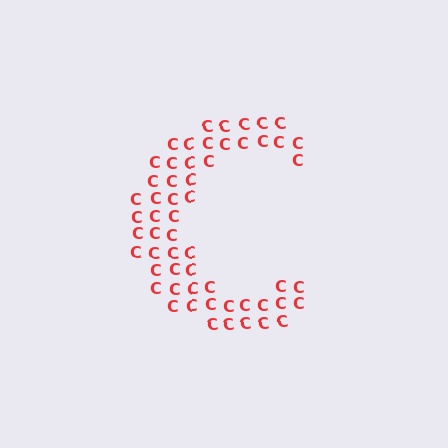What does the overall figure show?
The overall figure shows the letter C.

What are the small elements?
The small elements are letter C's.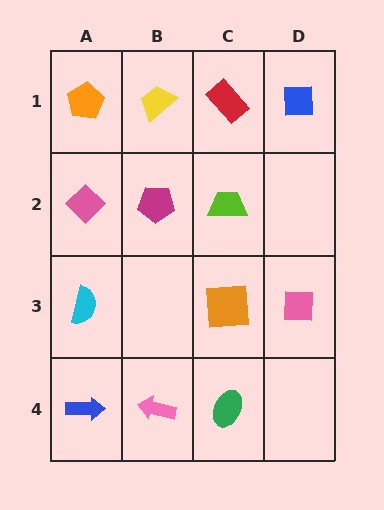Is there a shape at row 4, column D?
No, that cell is empty.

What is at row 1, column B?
A yellow trapezoid.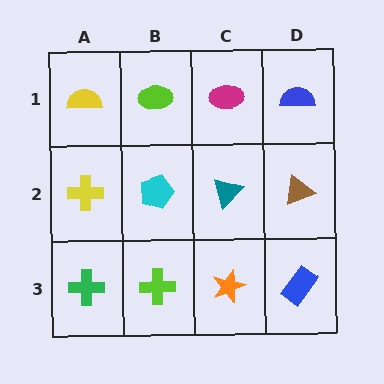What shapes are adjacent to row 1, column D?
A brown triangle (row 2, column D), a magenta ellipse (row 1, column C).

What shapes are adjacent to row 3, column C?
A teal triangle (row 2, column C), a lime cross (row 3, column B), a blue rectangle (row 3, column D).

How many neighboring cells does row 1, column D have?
2.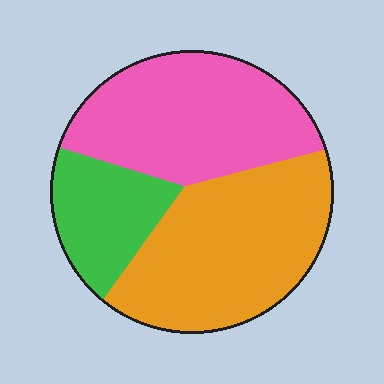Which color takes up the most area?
Orange, at roughly 45%.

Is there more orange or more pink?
Orange.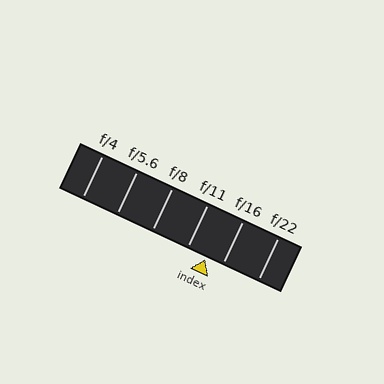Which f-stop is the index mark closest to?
The index mark is closest to f/16.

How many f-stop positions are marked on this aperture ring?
There are 6 f-stop positions marked.